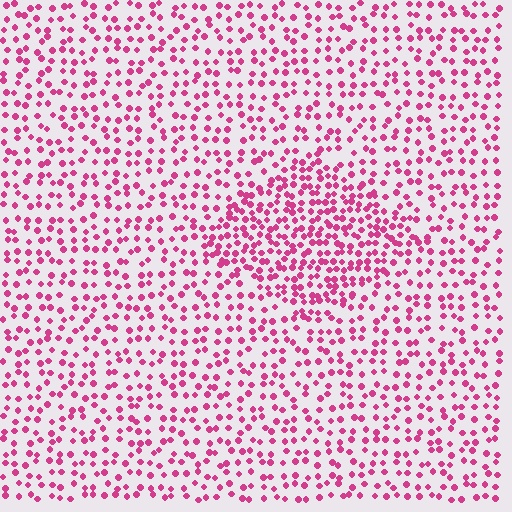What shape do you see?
I see a diamond.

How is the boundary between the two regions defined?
The boundary is defined by a change in element density (approximately 1.8x ratio). All elements are the same color, size, and shape.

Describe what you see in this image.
The image contains small magenta elements arranged at two different densities. A diamond-shaped region is visible where the elements are more densely packed than the surrounding area.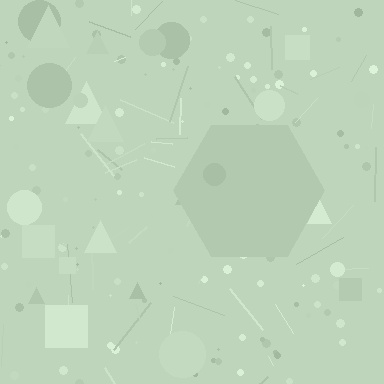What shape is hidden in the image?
A hexagon is hidden in the image.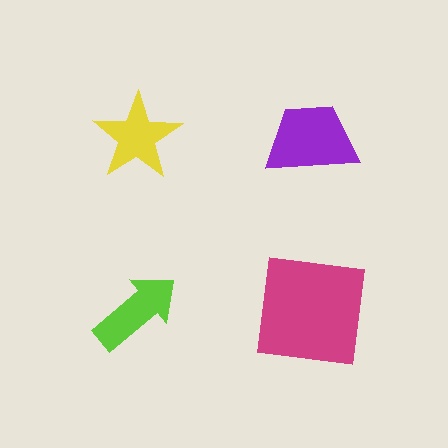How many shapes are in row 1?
2 shapes.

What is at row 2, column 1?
A lime arrow.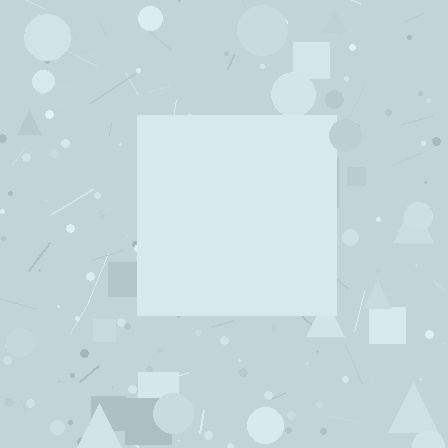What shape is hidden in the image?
A square is hidden in the image.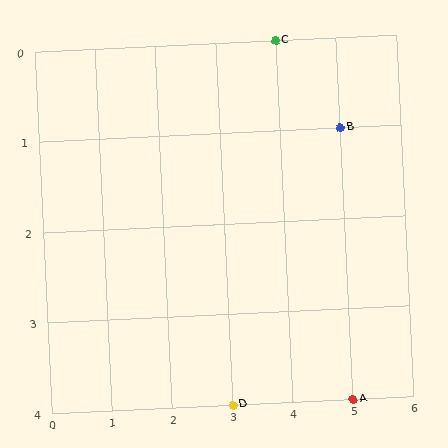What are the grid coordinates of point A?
Point A is at grid coordinates (5, 4).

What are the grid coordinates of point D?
Point D is at grid coordinates (3, 4).